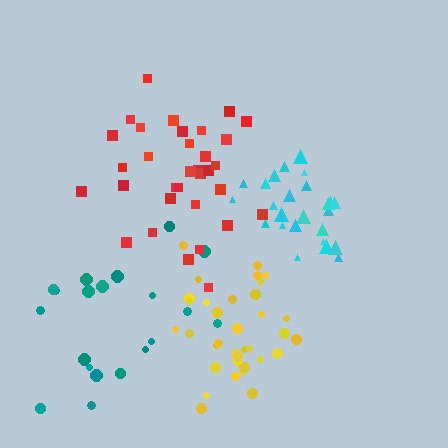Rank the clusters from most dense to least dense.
cyan, yellow, red, teal.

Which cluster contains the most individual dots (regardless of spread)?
Yellow (35).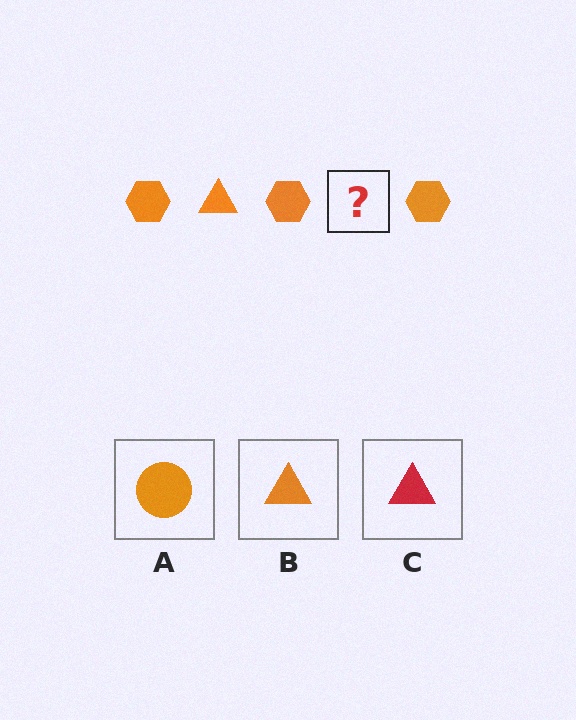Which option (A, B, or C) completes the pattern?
B.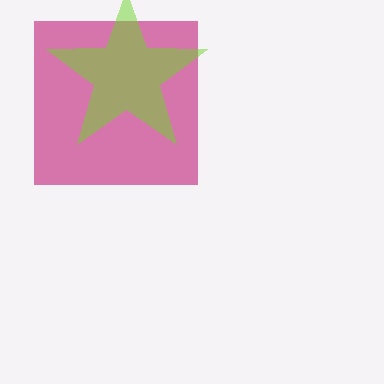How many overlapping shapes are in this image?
There are 2 overlapping shapes in the image.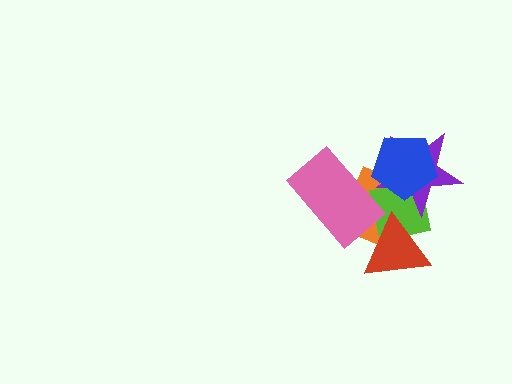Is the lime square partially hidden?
Yes, it is partially covered by another shape.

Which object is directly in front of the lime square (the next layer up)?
The red triangle is directly in front of the lime square.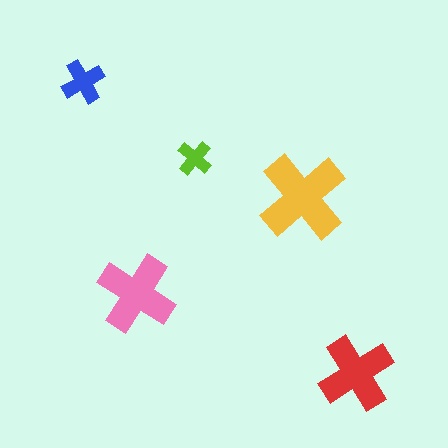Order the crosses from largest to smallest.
the yellow one, the pink one, the red one, the blue one, the lime one.